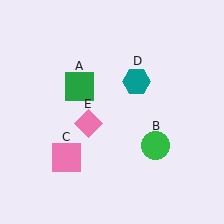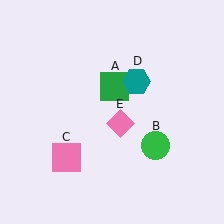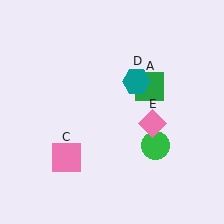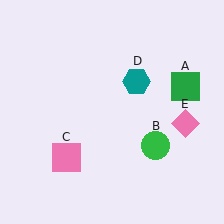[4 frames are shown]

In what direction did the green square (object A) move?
The green square (object A) moved right.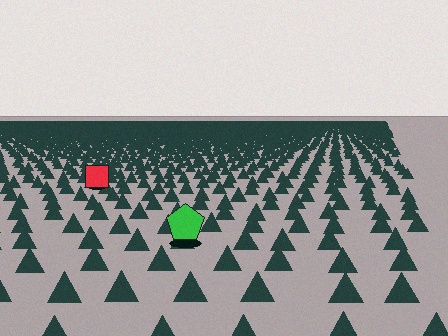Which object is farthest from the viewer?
The red square is farthest from the viewer. It appears smaller and the ground texture around it is denser.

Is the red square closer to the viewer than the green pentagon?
No. The green pentagon is closer — you can tell from the texture gradient: the ground texture is coarser near it.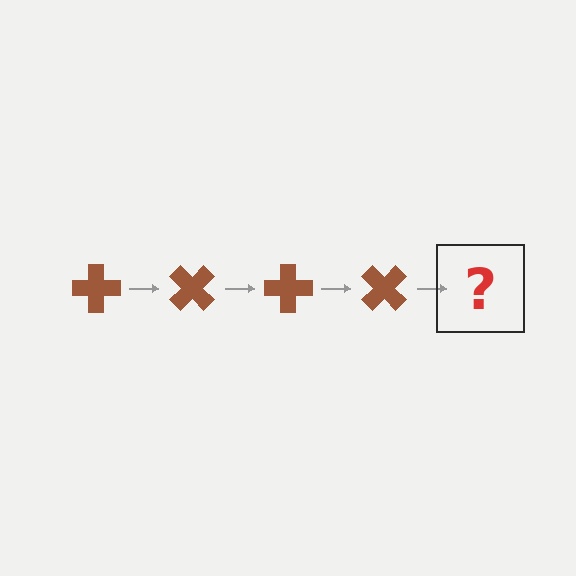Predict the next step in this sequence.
The next step is a brown cross rotated 180 degrees.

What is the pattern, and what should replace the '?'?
The pattern is that the cross rotates 45 degrees each step. The '?' should be a brown cross rotated 180 degrees.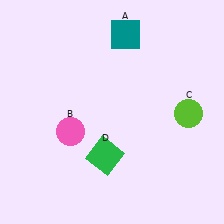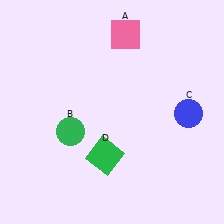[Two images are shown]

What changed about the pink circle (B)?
In Image 1, B is pink. In Image 2, it changed to green.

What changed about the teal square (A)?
In Image 1, A is teal. In Image 2, it changed to pink.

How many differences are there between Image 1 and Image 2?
There are 3 differences between the two images.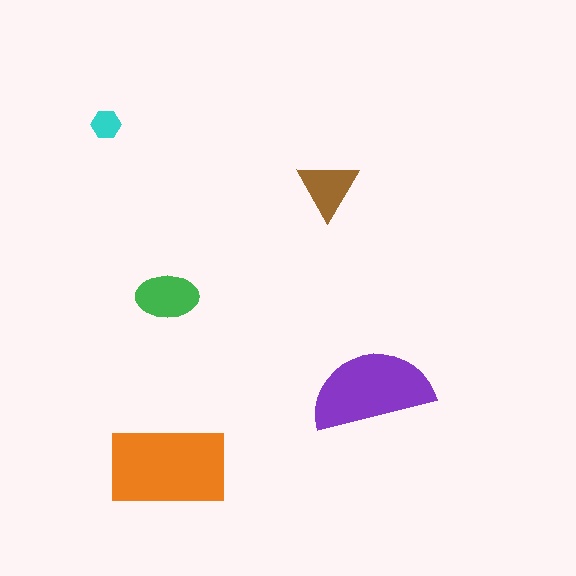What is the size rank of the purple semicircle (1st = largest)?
2nd.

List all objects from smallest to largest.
The cyan hexagon, the brown triangle, the green ellipse, the purple semicircle, the orange rectangle.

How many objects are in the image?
There are 5 objects in the image.